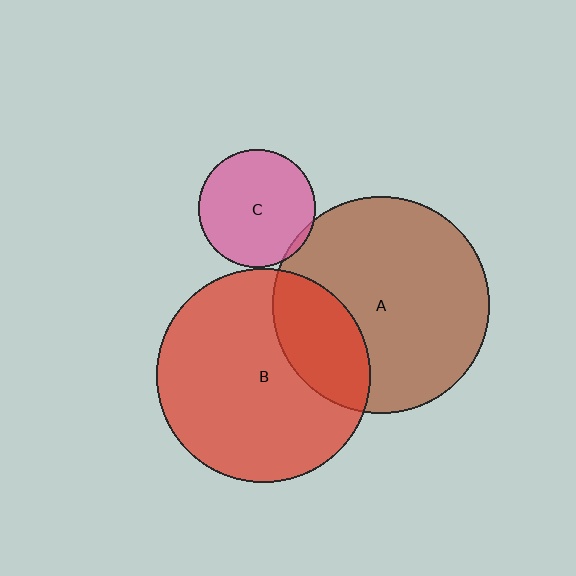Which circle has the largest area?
Circle A (brown).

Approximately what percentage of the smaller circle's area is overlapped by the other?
Approximately 5%.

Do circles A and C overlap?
Yes.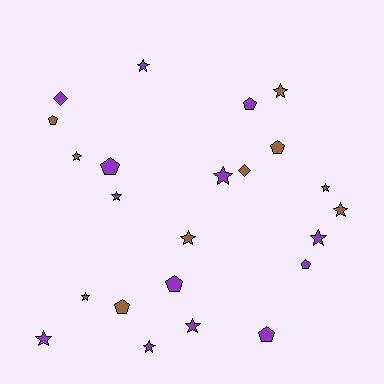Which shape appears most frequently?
Star, with 13 objects.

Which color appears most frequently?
Purple, with 13 objects.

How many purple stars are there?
There are 7 purple stars.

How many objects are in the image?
There are 23 objects.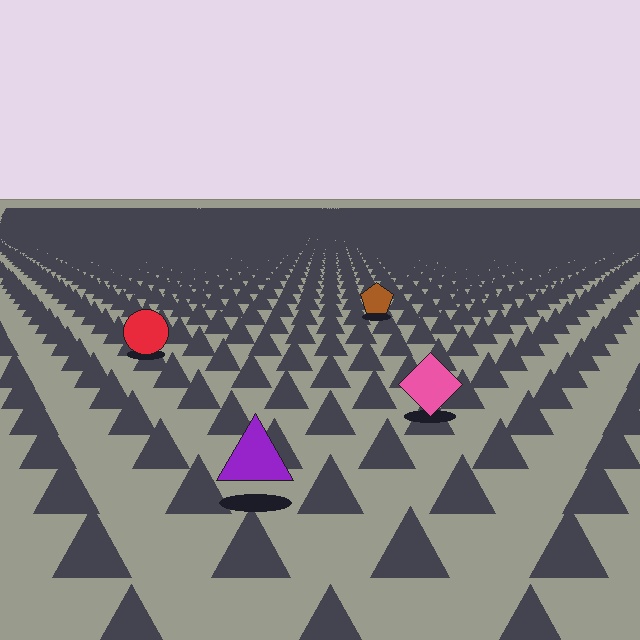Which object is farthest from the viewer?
The brown pentagon is farthest from the viewer. It appears smaller and the ground texture around it is denser.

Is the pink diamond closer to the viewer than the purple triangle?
No. The purple triangle is closer — you can tell from the texture gradient: the ground texture is coarser near it.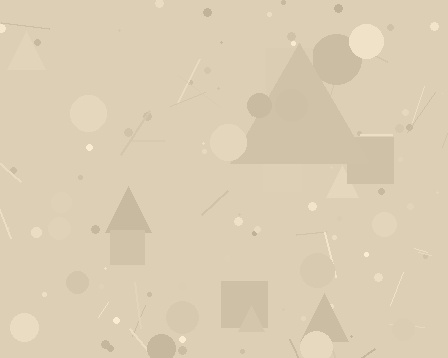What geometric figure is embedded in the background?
A triangle is embedded in the background.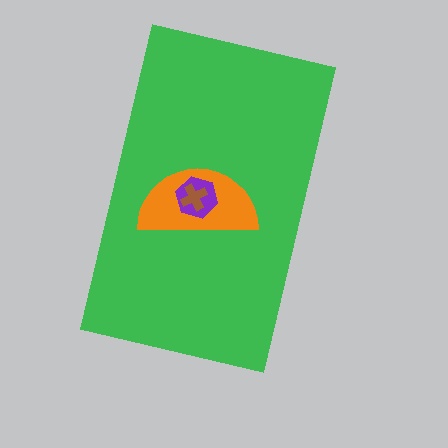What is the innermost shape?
The brown cross.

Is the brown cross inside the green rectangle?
Yes.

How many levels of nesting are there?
4.